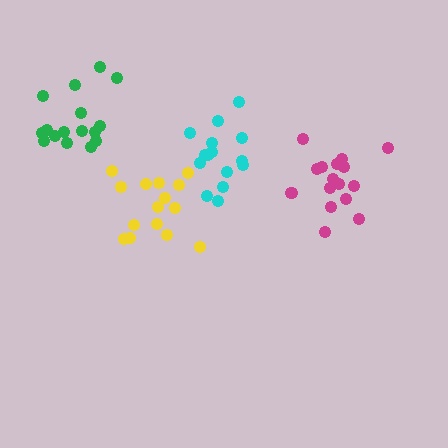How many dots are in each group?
Group 1: 17 dots, Group 2: 16 dots, Group 3: 15 dots, Group 4: 15 dots (63 total).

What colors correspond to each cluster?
The clusters are colored: magenta, green, yellow, cyan.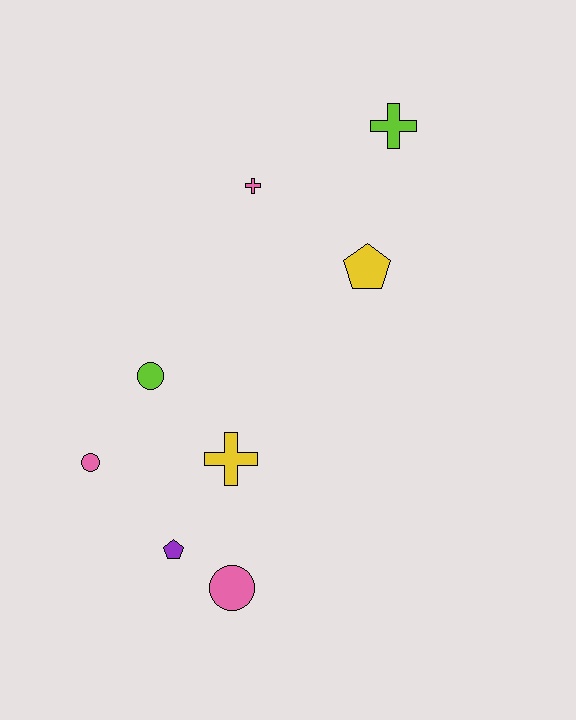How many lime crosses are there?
There is 1 lime cross.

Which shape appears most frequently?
Cross, with 3 objects.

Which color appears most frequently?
Pink, with 3 objects.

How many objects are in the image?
There are 8 objects.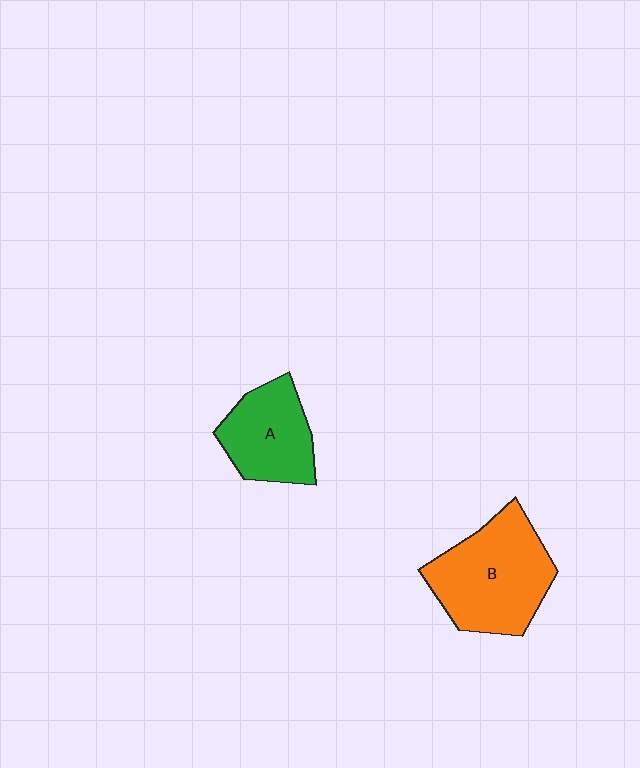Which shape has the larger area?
Shape B (orange).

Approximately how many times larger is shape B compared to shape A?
Approximately 1.5 times.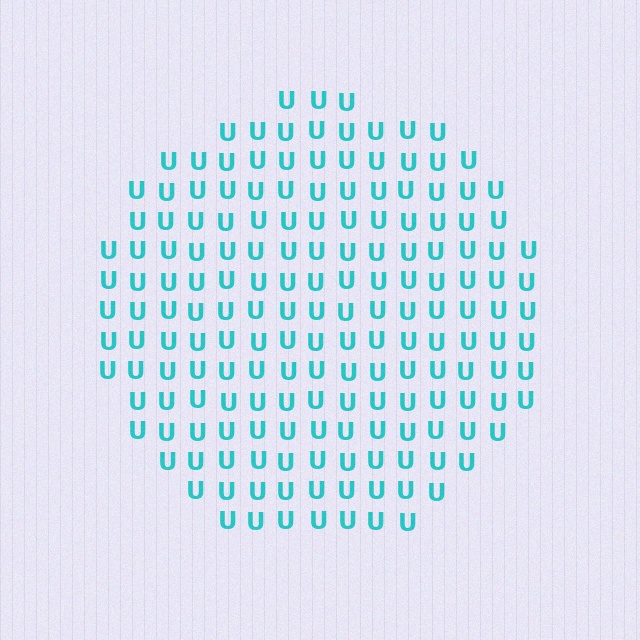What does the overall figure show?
The overall figure shows a circle.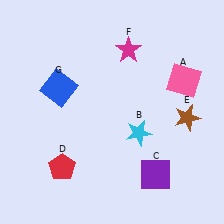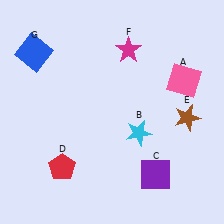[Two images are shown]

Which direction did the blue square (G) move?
The blue square (G) moved up.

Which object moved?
The blue square (G) moved up.